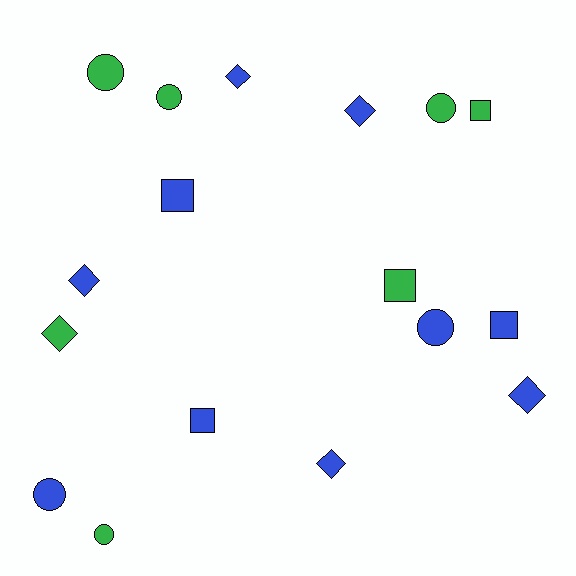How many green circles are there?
There are 4 green circles.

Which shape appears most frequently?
Diamond, with 6 objects.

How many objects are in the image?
There are 17 objects.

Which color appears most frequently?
Blue, with 10 objects.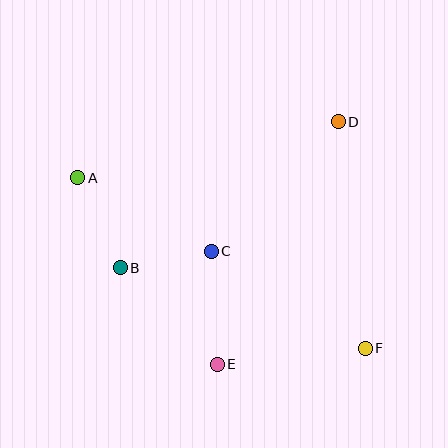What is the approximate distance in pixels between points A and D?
The distance between A and D is approximately 267 pixels.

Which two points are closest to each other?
Points B and C are closest to each other.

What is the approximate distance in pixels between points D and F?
The distance between D and F is approximately 228 pixels.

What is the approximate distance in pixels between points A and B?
The distance between A and B is approximately 100 pixels.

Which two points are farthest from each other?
Points A and F are farthest from each other.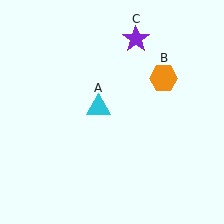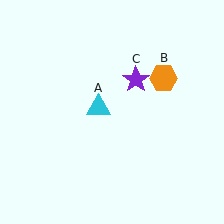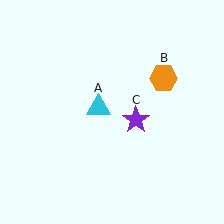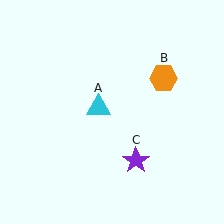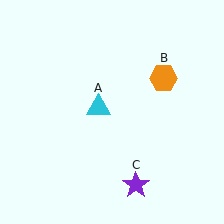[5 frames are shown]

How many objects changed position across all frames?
1 object changed position: purple star (object C).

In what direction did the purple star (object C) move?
The purple star (object C) moved down.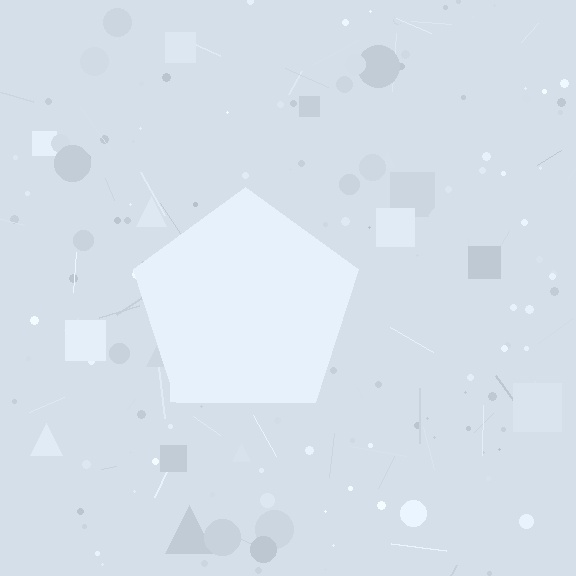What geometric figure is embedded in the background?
A pentagon is embedded in the background.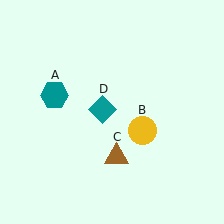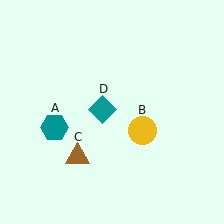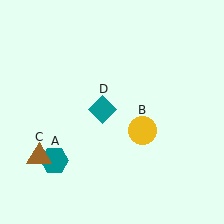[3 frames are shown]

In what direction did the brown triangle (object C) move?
The brown triangle (object C) moved left.